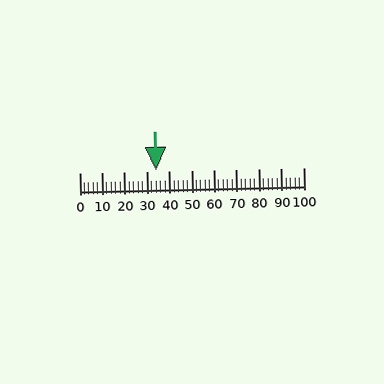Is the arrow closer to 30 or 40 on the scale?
The arrow is closer to 30.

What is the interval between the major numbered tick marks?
The major tick marks are spaced 10 units apart.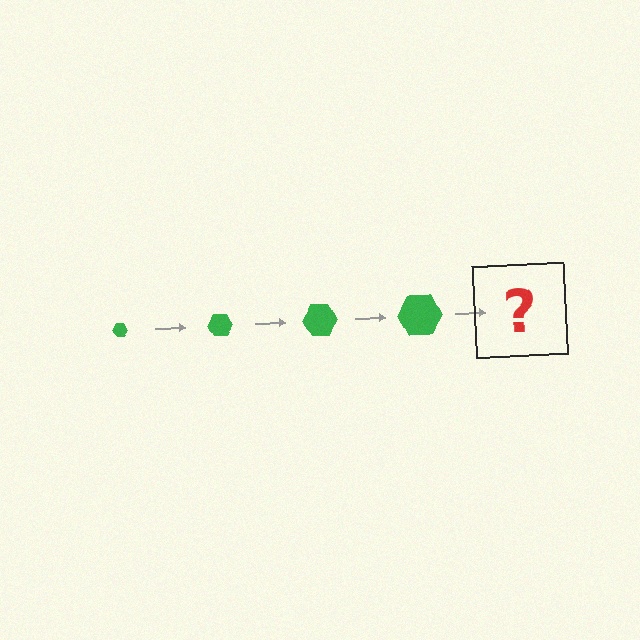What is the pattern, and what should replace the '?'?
The pattern is that the hexagon gets progressively larger each step. The '?' should be a green hexagon, larger than the previous one.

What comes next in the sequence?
The next element should be a green hexagon, larger than the previous one.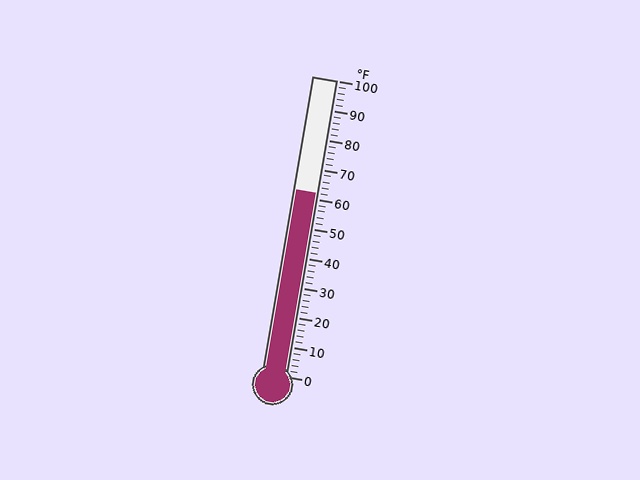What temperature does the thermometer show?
The thermometer shows approximately 62°F.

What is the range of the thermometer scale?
The thermometer scale ranges from 0°F to 100°F.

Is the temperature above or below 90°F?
The temperature is below 90°F.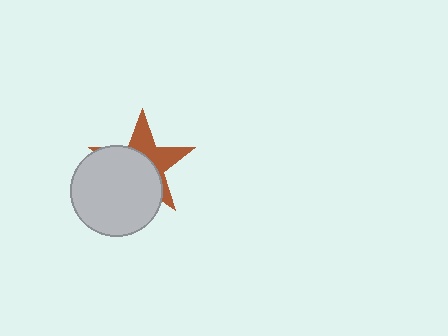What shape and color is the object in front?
The object in front is a light gray circle.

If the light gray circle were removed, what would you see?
You would see the complete brown star.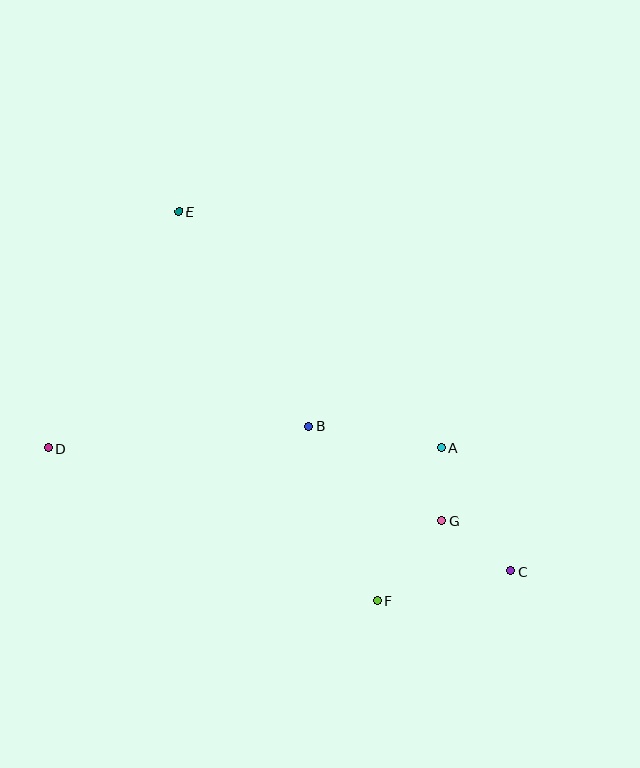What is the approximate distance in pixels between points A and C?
The distance between A and C is approximately 142 pixels.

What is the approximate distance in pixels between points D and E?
The distance between D and E is approximately 270 pixels.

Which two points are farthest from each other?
Points C and E are farthest from each other.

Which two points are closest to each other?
Points A and G are closest to each other.